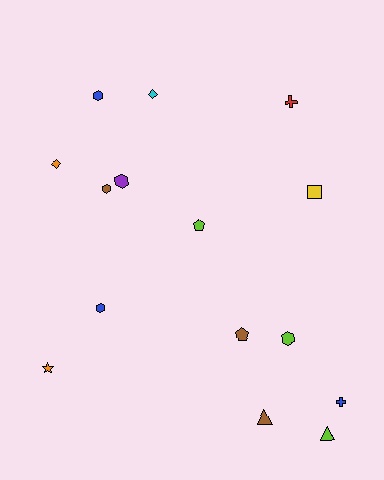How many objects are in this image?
There are 15 objects.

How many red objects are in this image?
There is 1 red object.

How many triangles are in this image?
There are 2 triangles.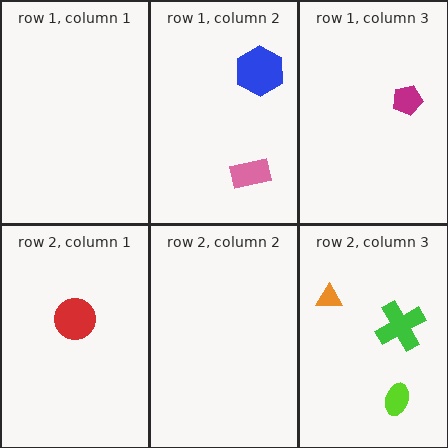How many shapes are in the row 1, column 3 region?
1.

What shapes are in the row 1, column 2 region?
The pink rectangle, the blue hexagon.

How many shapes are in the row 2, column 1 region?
1.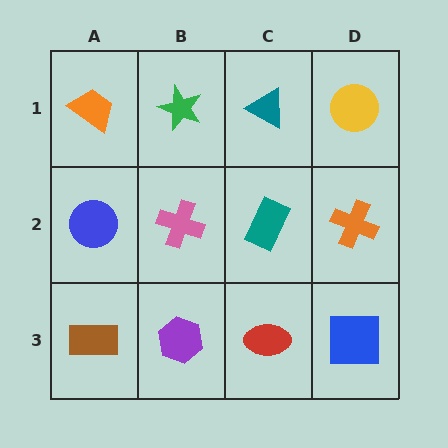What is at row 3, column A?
A brown rectangle.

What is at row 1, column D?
A yellow circle.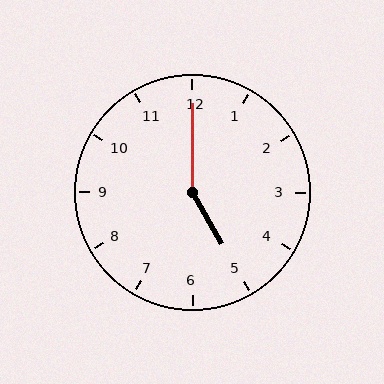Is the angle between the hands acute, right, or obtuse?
It is obtuse.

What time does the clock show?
5:00.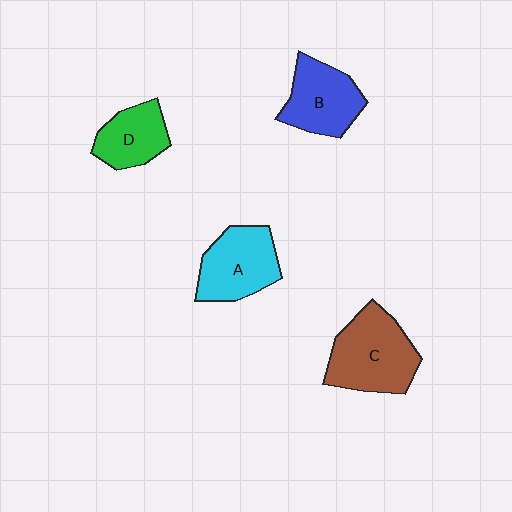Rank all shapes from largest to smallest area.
From largest to smallest: C (brown), A (cyan), B (blue), D (green).